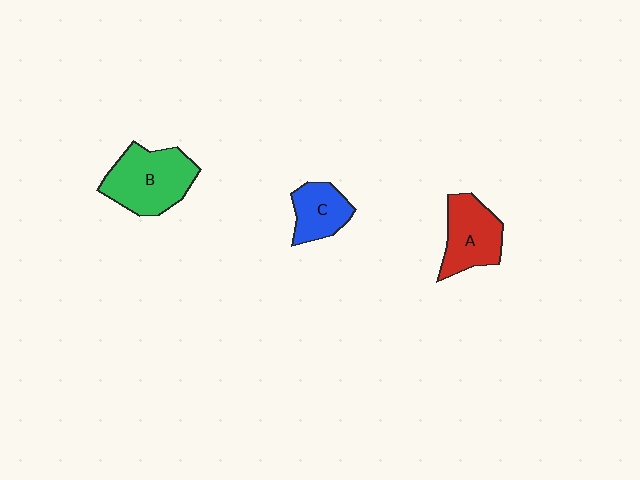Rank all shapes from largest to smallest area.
From largest to smallest: B (green), A (red), C (blue).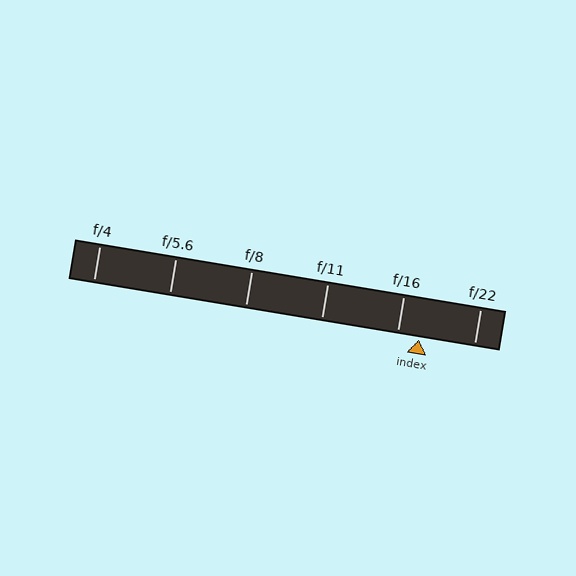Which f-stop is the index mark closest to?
The index mark is closest to f/16.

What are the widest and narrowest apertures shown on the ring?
The widest aperture shown is f/4 and the narrowest is f/22.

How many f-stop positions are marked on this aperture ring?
There are 6 f-stop positions marked.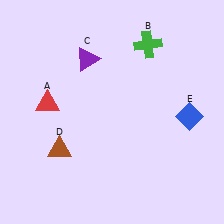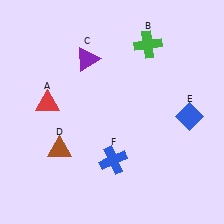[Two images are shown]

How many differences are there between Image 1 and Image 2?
There is 1 difference between the two images.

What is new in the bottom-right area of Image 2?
A blue cross (F) was added in the bottom-right area of Image 2.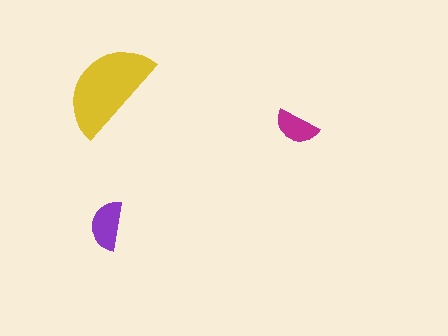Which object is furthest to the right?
The magenta semicircle is rightmost.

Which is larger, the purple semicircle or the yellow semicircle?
The yellow one.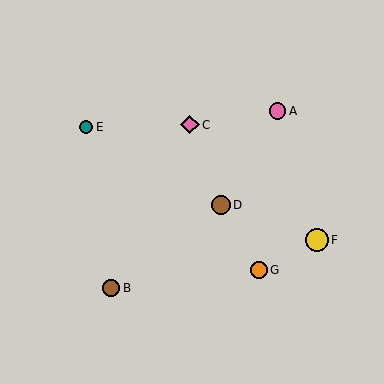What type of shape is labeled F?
Shape F is a yellow circle.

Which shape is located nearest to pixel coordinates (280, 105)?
The pink circle (labeled A) at (278, 111) is nearest to that location.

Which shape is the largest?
The yellow circle (labeled F) is the largest.